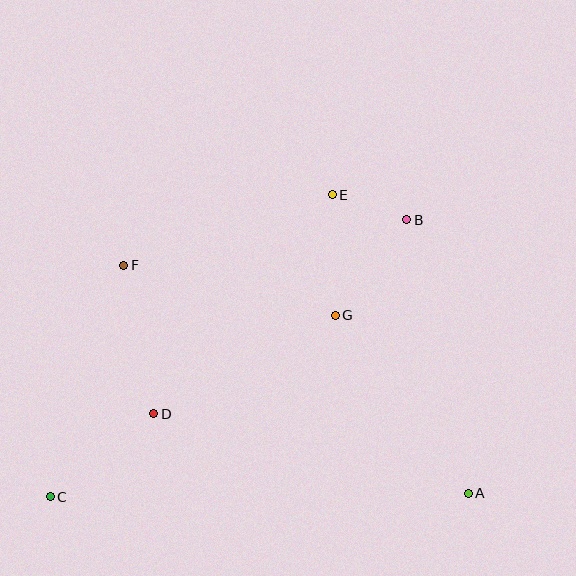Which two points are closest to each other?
Points B and E are closest to each other.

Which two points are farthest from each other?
Points B and C are farthest from each other.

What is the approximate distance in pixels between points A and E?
The distance between A and E is approximately 328 pixels.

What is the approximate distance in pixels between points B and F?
The distance between B and F is approximately 286 pixels.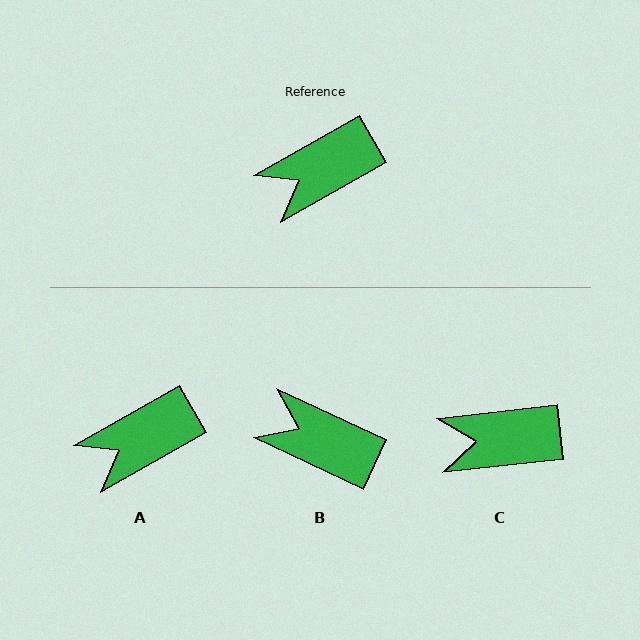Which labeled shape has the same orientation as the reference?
A.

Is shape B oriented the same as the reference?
No, it is off by about 55 degrees.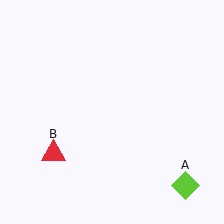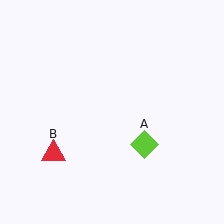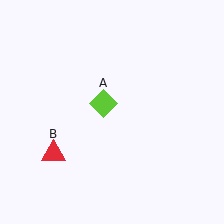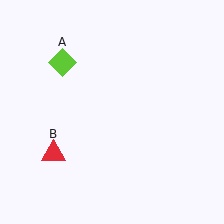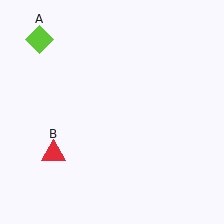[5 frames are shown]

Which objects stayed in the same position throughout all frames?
Red triangle (object B) remained stationary.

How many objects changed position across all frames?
1 object changed position: lime diamond (object A).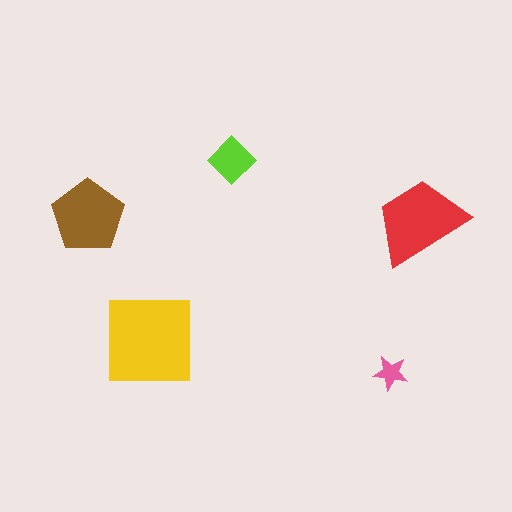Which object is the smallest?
The pink star.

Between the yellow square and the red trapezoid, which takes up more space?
The yellow square.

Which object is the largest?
The yellow square.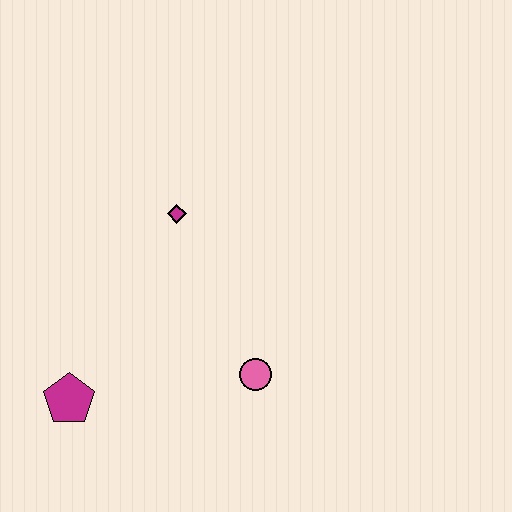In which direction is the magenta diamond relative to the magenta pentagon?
The magenta diamond is above the magenta pentagon.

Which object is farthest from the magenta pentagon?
The magenta diamond is farthest from the magenta pentagon.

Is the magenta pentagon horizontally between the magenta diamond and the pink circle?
No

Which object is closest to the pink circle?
The magenta diamond is closest to the pink circle.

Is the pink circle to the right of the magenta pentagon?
Yes